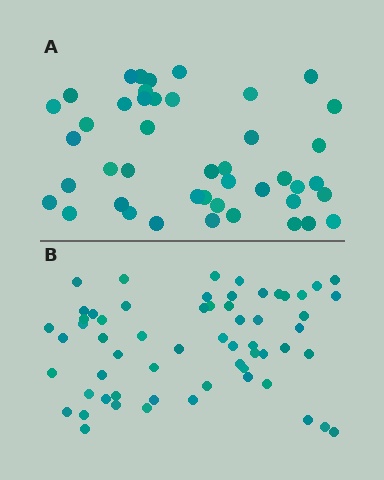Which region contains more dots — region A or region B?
Region B (the bottom region) has more dots.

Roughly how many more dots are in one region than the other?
Region B has approximately 15 more dots than region A.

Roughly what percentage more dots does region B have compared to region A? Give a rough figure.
About 35% more.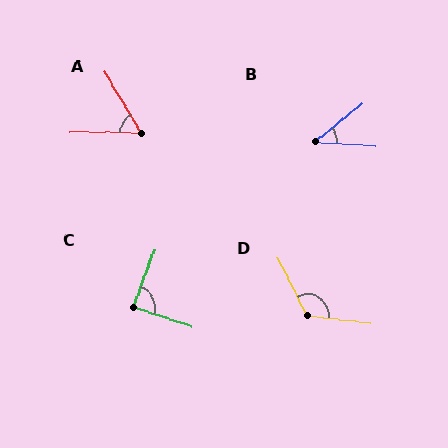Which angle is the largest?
D, at approximately 123 degrees.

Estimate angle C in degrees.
Approximately 88 degrees.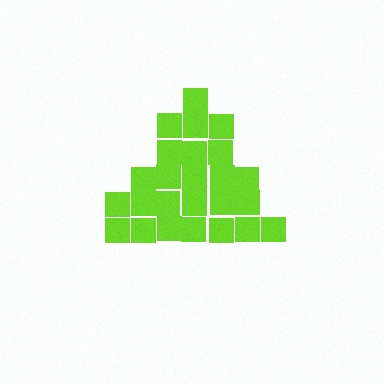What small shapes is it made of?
It is made of small squares.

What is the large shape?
The large shape is a triangle.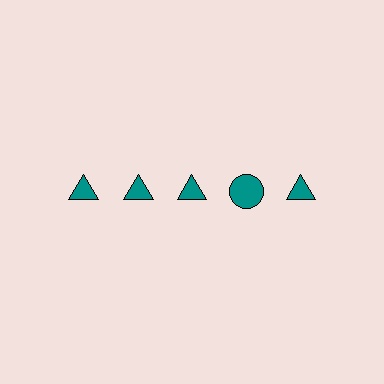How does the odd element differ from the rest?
It has a different shape: circle instead of triangle.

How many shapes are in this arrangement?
There are 5 shapes arranged in a grid pattern.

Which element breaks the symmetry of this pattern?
The teal circle in the top row, second from right column breaks the symmetry. All other shapes are teal triangles.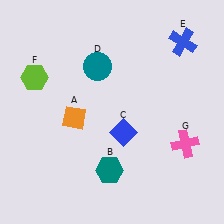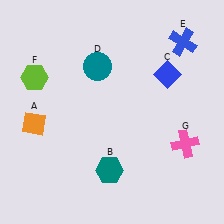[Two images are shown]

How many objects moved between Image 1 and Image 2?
2 objects moved between the two images.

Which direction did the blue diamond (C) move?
The blue diamond (C) moved up.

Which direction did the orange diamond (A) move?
The orange diamond (A) moved left.